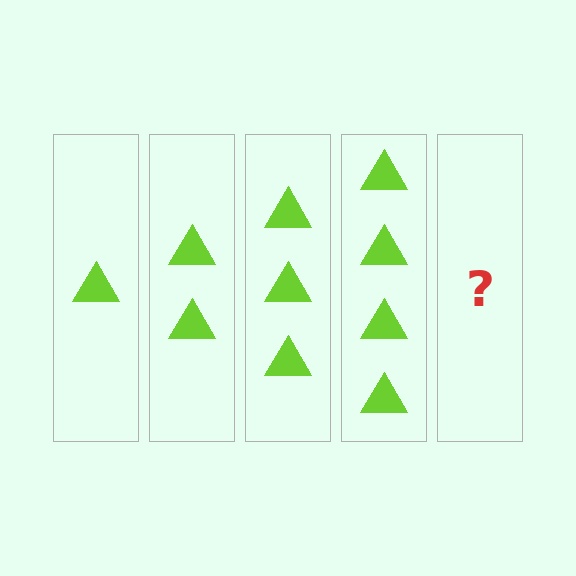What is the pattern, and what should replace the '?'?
The pattern is that each step adds one more triangle. The '?' should be 5 triangles.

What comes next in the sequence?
The next element should be 5 triangles.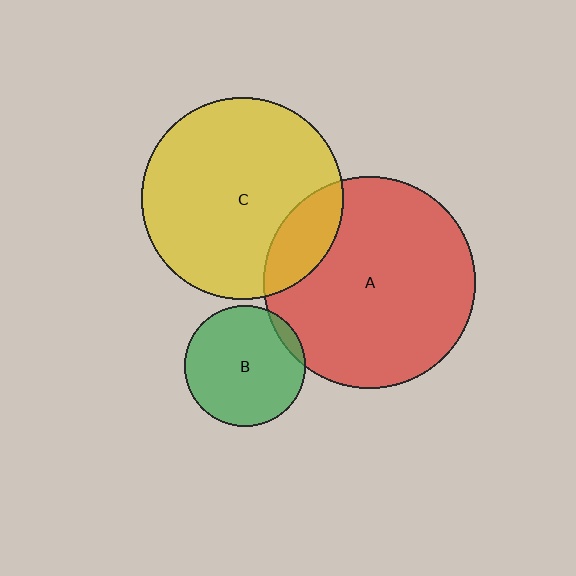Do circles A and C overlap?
Yes.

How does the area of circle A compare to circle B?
Approximately 3.0 times.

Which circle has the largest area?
Circle A (red).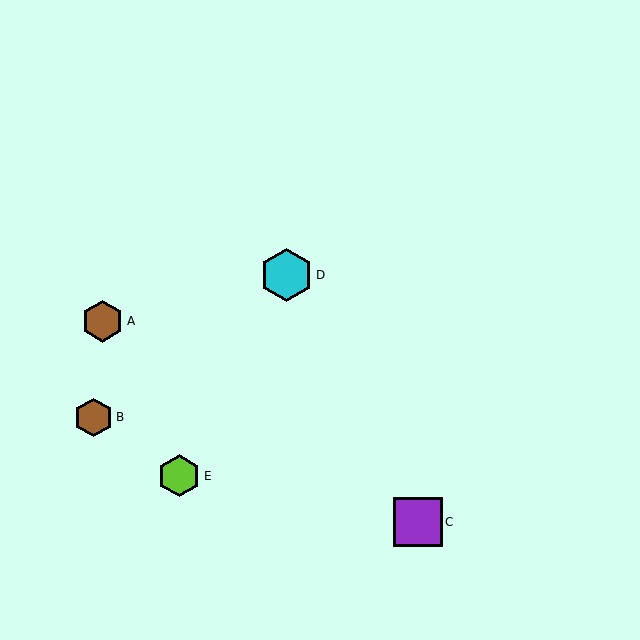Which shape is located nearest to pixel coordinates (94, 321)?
The brown hexagon (labeled A) at (103, 321) is nearest to that location.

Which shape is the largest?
The cyan hexagon (labeled D) is the largest.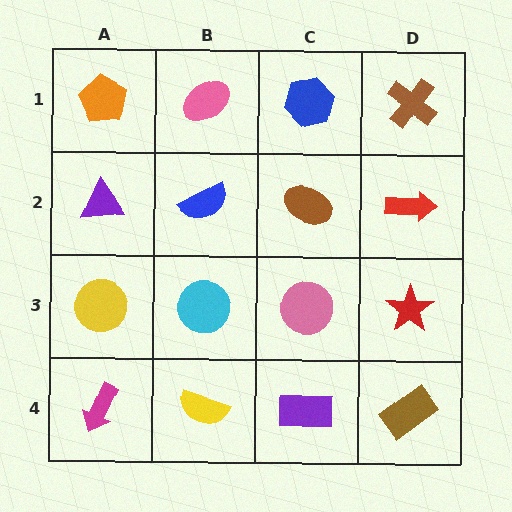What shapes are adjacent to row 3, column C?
A brown ellipse (row 2, column C), a purple rectangle (row 4, column C), a cyan circle (row 3, column B), a red star (row 3, column D).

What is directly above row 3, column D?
A red arrow.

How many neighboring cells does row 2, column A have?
3.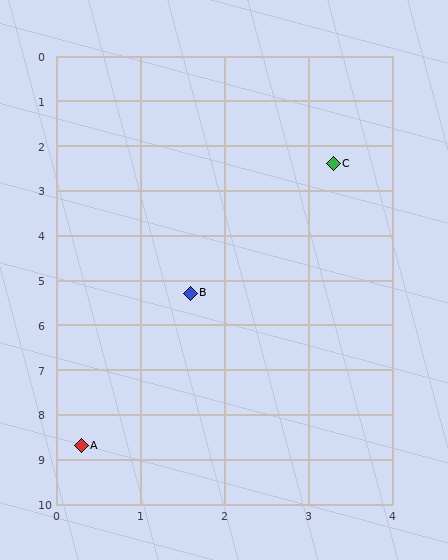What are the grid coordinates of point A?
Point A is at approximately (0.3, 8.7).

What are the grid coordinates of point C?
Point C is at approximately (3.3, 2.4).